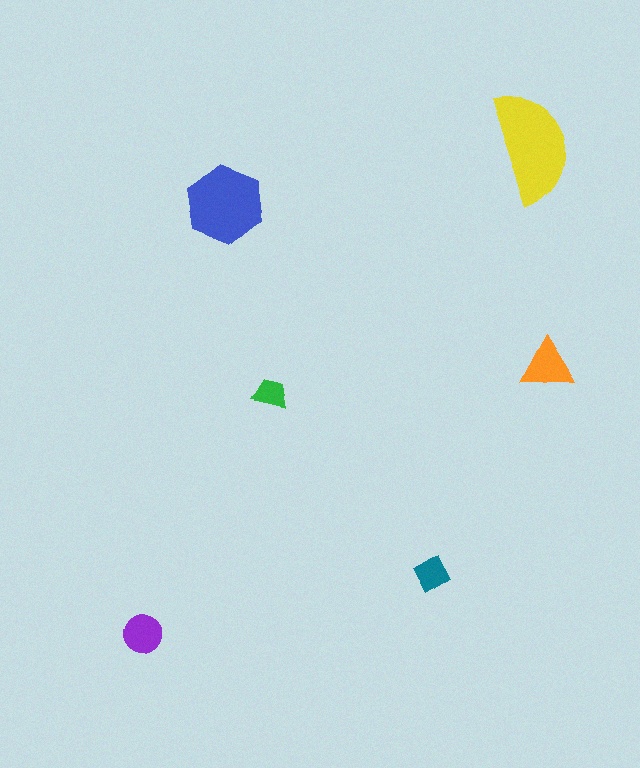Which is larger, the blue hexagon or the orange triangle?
The blue hexagon.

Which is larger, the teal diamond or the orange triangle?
The orange triangle.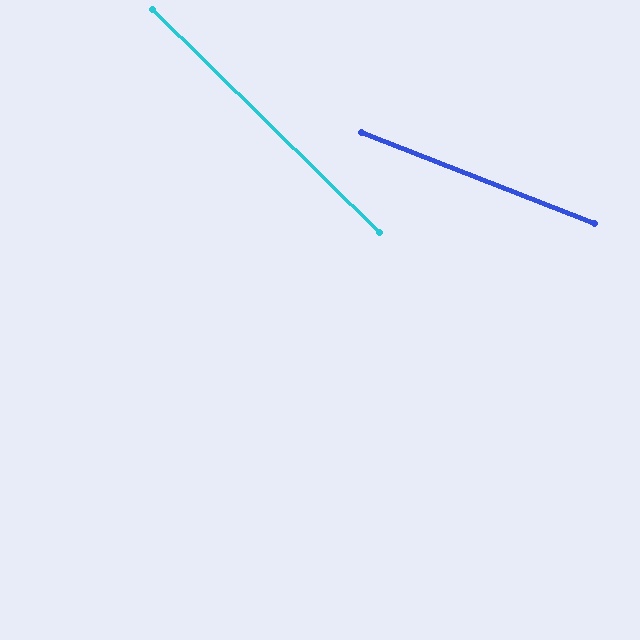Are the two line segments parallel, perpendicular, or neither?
Neither parallel nor perpendicular — they differ by about 23°.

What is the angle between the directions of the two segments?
Approximately 23 degrees.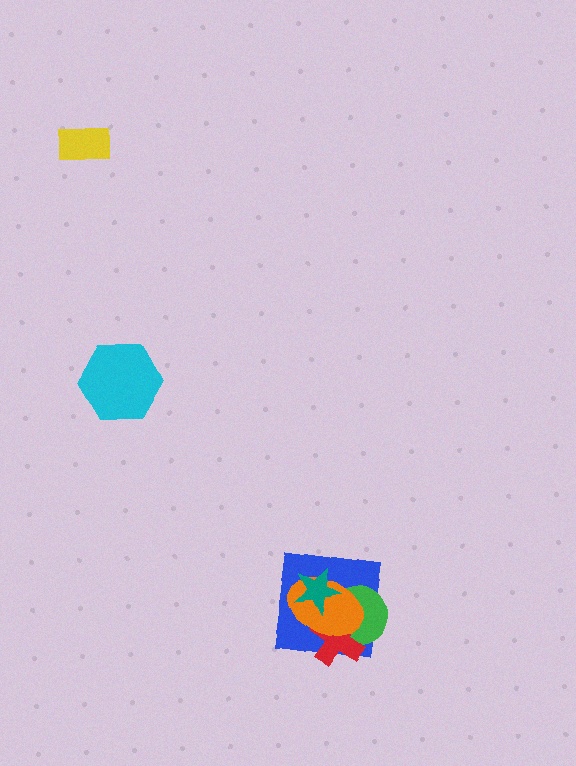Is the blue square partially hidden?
Yes, it is partially covered by another shape.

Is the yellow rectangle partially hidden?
No, no other shape covers it.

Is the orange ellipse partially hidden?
Yes, it is partially covered by another shape.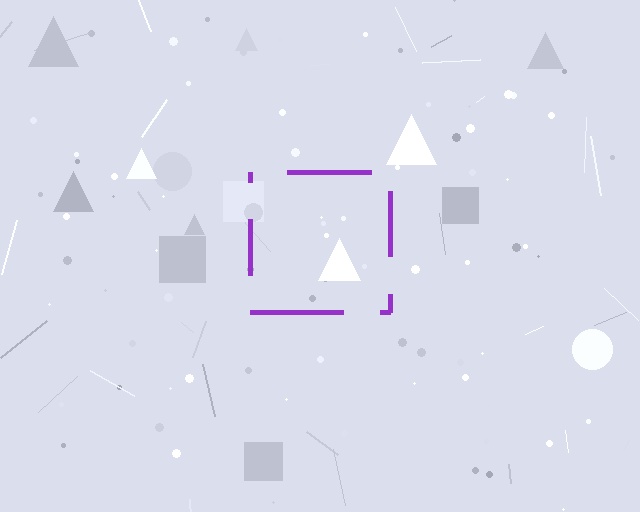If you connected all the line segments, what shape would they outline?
They would outline a square.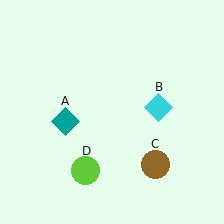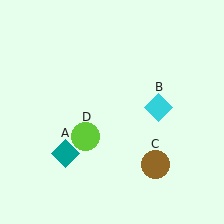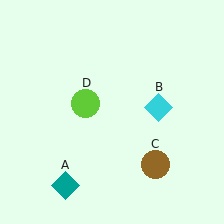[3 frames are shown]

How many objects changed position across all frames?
2 objects changed position: teal diamond (object A), lime circle (object D).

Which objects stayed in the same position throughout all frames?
Cyan diamond (object B) and brown circle (object C) remained stationary.